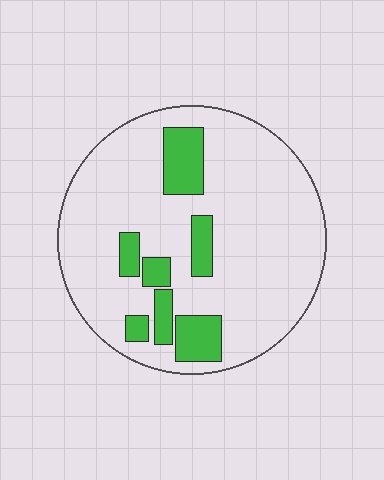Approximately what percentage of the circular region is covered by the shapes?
Approximately 15%.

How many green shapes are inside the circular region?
7.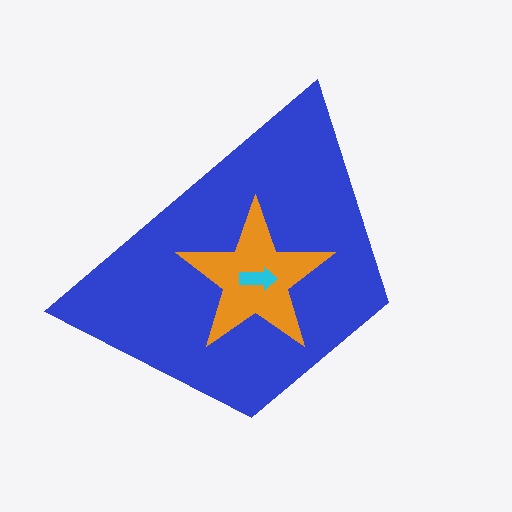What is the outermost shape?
The blue trapezoid.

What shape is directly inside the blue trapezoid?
The orange star.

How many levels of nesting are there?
3.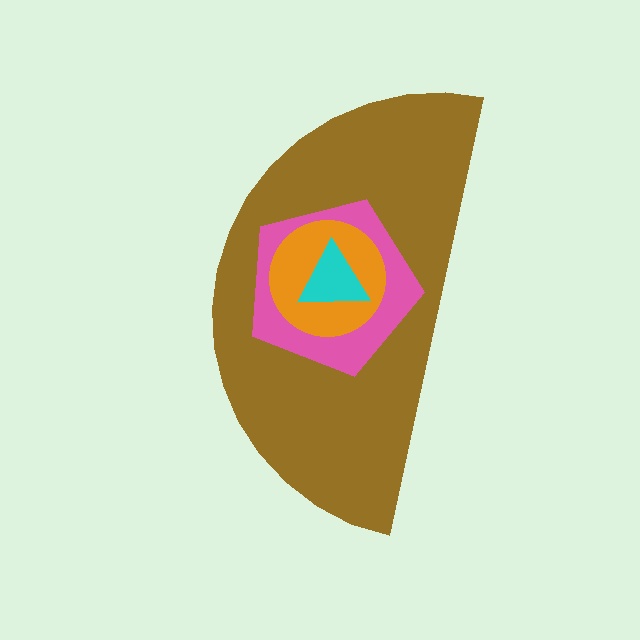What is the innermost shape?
The cyan triangle.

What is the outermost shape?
The brown semicircle.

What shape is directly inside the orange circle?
The cyan triangle.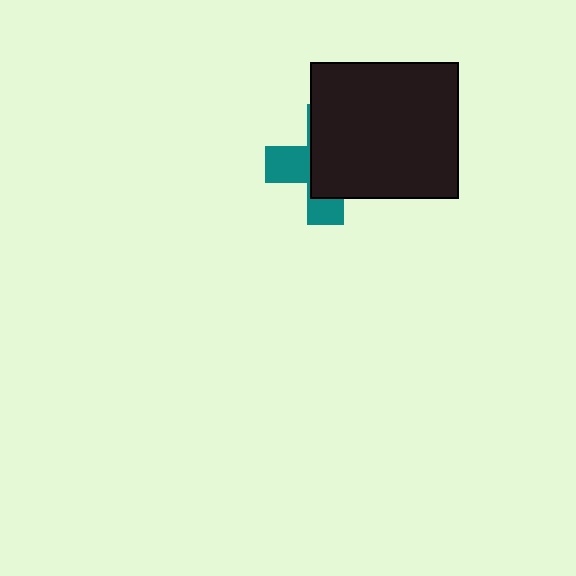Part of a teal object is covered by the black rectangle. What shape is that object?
It is a cross.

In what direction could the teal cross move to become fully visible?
The teal cross could move left. That would shift it out from behind the black rectangle entirely.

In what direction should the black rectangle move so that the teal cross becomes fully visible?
The black rectangle should move right. That is the shortest direction to clear the overlap and leave the teal cross fully visible.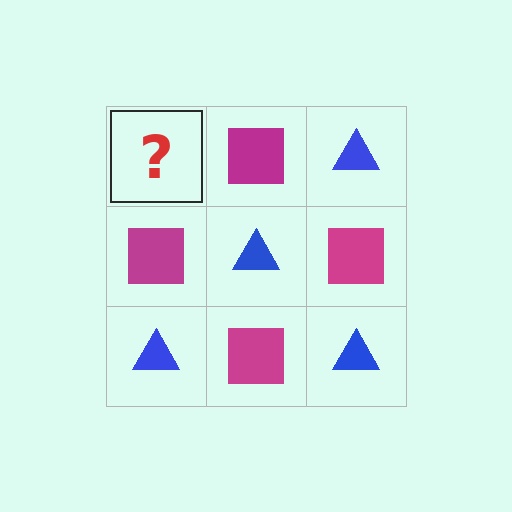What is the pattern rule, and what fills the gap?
The rule is that it alternates blue triangle and magenta square in a checkerboard pattern. The gap should be filled with a blue triangle.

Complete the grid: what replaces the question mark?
The question mark should be replaced with a blue triangle.